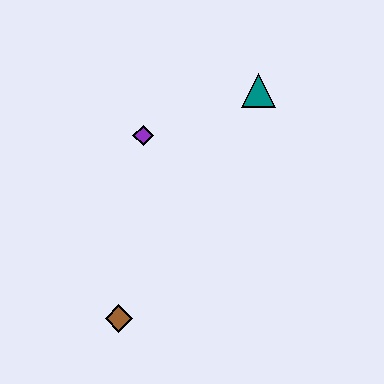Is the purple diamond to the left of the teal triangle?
Yes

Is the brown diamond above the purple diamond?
No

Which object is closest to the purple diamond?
The teal triangle is closest to the purple diamond.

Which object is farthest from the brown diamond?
The teal triangle is farthest from the brown diamond.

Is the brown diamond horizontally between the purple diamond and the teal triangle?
No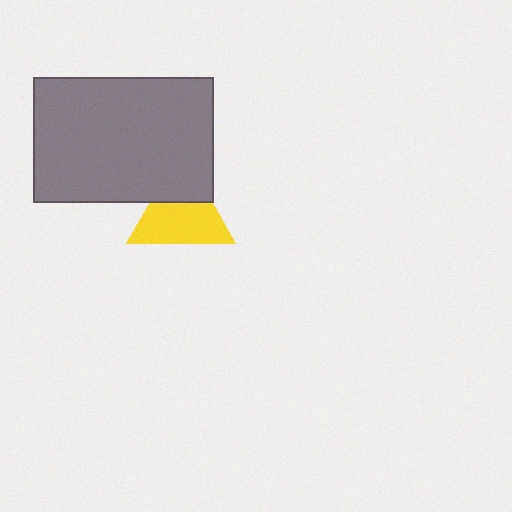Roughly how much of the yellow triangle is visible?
Most of it is visible (roughly 66%).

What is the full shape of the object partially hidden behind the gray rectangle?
The partially hidden object is a yellow triangle.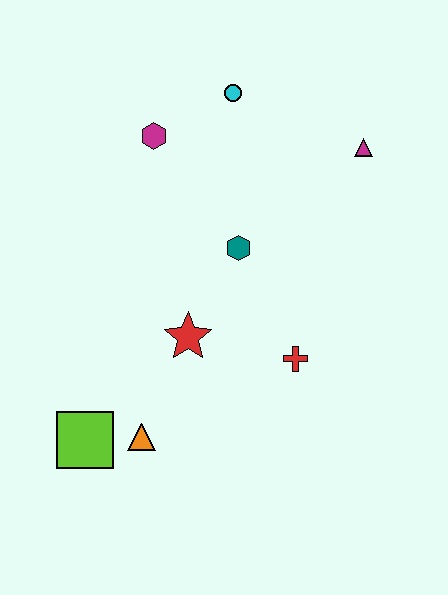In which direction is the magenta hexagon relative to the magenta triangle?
The magenta hexagon is to the left of the magenta triangle.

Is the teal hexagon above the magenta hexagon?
No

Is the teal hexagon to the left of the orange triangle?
No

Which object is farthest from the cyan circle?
The lime square is farthest from the cyan circle.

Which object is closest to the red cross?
The red star is closest to the red cross.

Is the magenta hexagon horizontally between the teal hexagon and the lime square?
Yes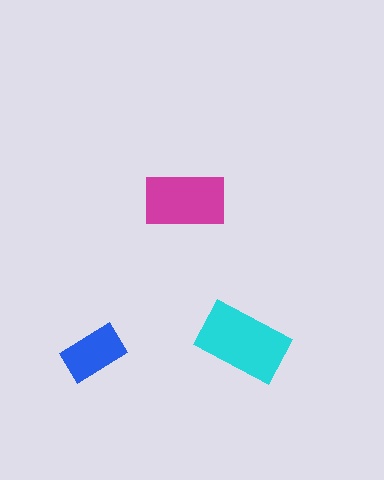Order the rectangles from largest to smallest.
the cyan one, the magenta one, the blue one.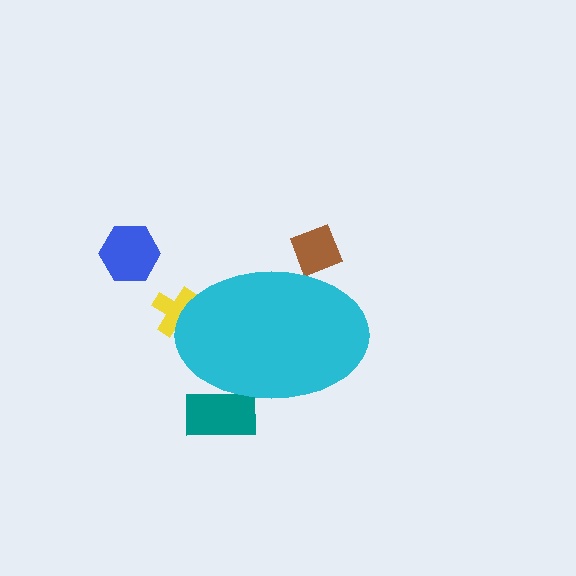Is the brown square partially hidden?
Yes, the brown square is partially hidden behind the cyan ellipse.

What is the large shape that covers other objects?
A cyan ellipse.